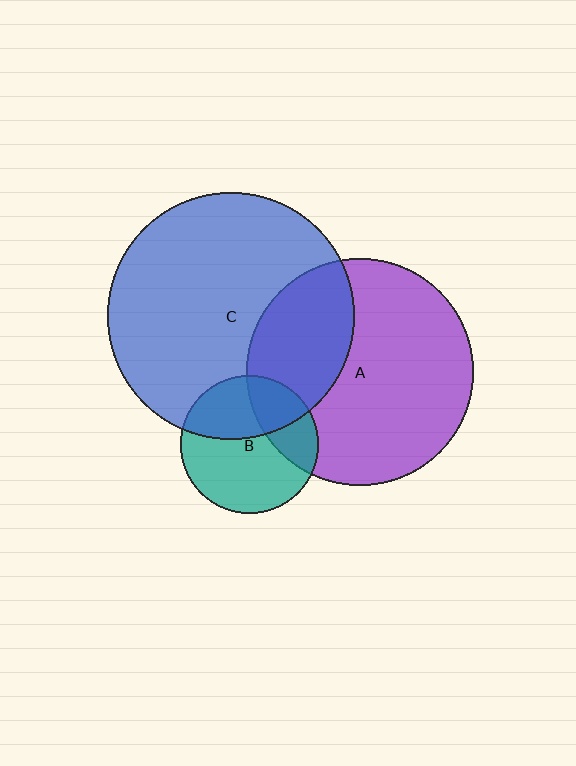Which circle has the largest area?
Circle C (blue).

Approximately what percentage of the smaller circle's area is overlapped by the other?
Approximately 25%.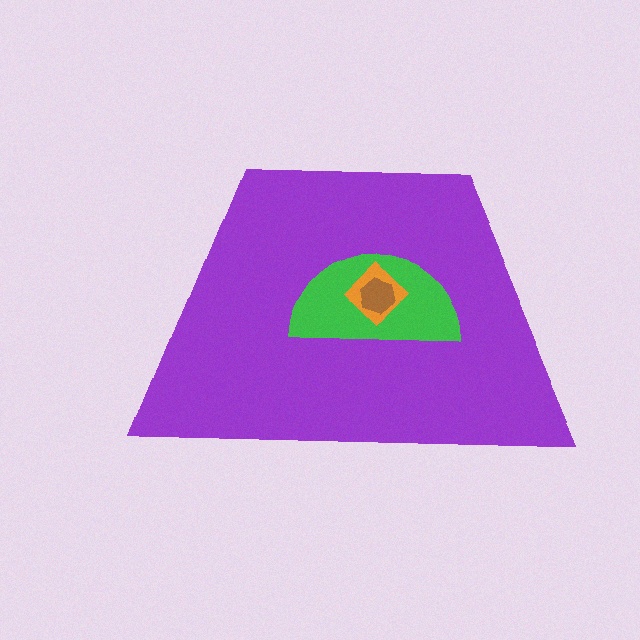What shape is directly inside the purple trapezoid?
The green semicircle.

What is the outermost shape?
The purple trapezoid.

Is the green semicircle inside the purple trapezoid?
Yes.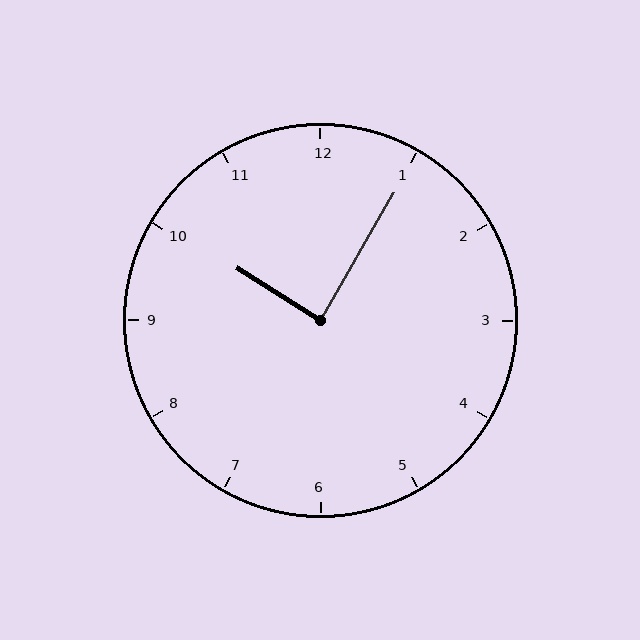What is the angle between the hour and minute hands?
Approximately 88 degrees.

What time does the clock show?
10:05.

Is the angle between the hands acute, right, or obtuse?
It is right.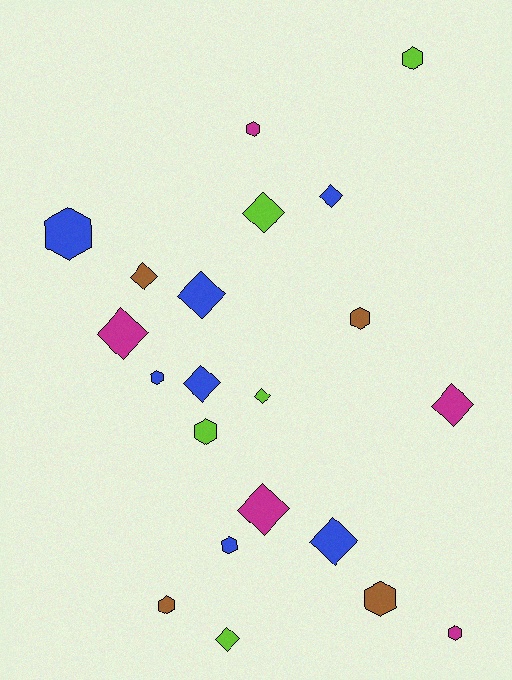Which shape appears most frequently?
Diamond, with 11 objects.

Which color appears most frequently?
Blue, with 7 objects.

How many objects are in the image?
There are 21 objects.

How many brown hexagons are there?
There are 3 brown hexagons.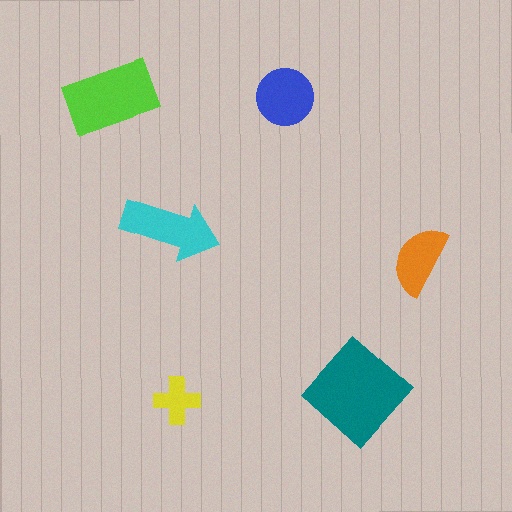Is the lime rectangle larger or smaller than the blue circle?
Larger.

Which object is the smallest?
The yellow cross.